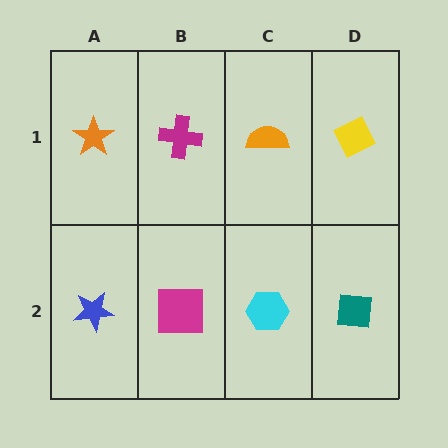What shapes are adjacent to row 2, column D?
A yellow diamond (row 1, column D), a cyan hexagon (row 2, column C).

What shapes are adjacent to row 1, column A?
A blue star (row 2, column A), a magenta cross (row 1, column B).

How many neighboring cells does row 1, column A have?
2.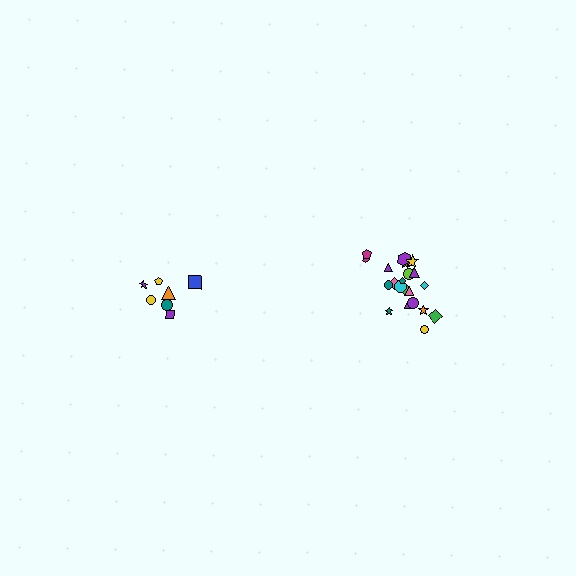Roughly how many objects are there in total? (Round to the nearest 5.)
Roughly 30 objects in total.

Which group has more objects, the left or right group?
The right group.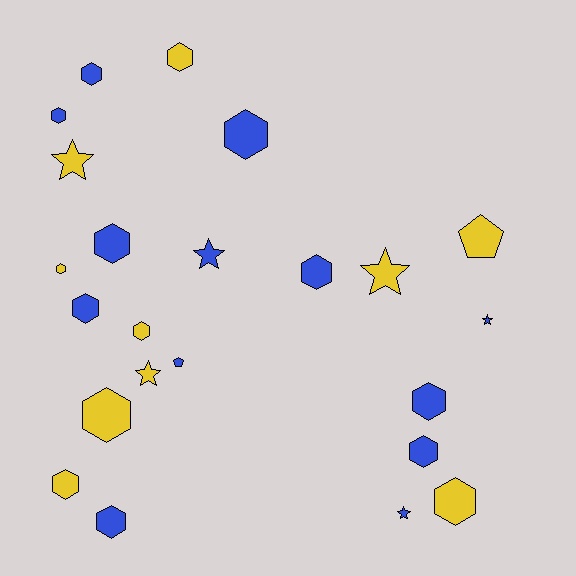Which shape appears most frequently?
Hexagon, with 15 objects.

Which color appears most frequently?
Blue, with 13 objects.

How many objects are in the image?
There are 23 objects.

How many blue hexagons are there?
There are 9 blue hexagons.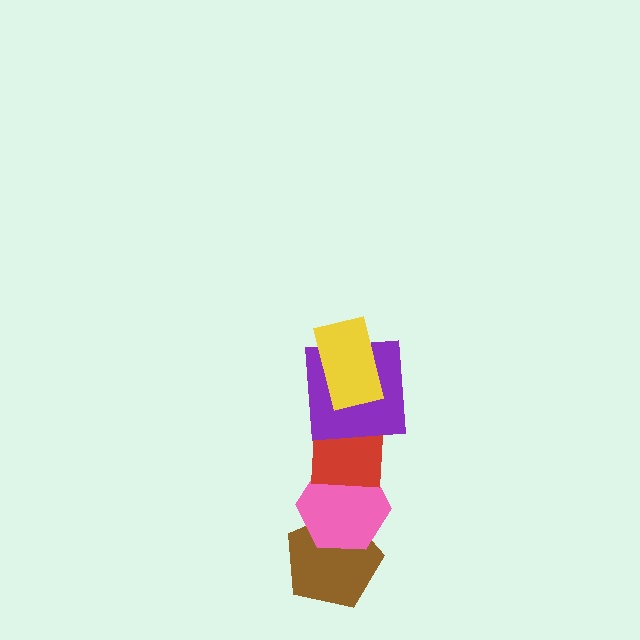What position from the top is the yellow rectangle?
The yellow rectangle is 1st from the top.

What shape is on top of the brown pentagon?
The pink hexagon is on top of the brown pentagon.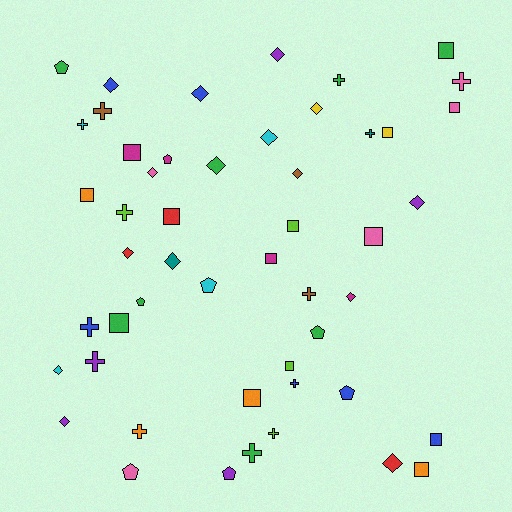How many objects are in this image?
There are 50 objects.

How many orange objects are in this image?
There are 4 orange objects.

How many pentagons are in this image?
There are 8 pentagons.